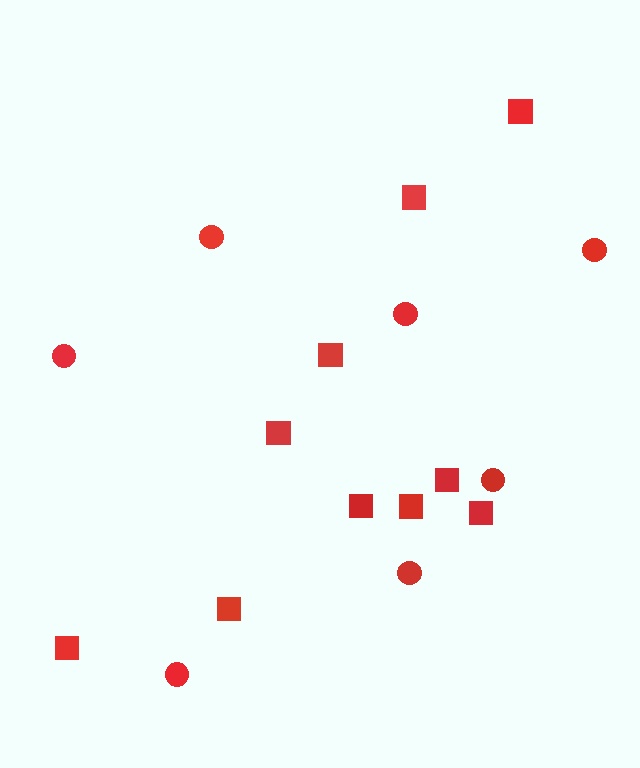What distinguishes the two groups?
There are 2 groups: one group of squares (10) and one group of circles (7).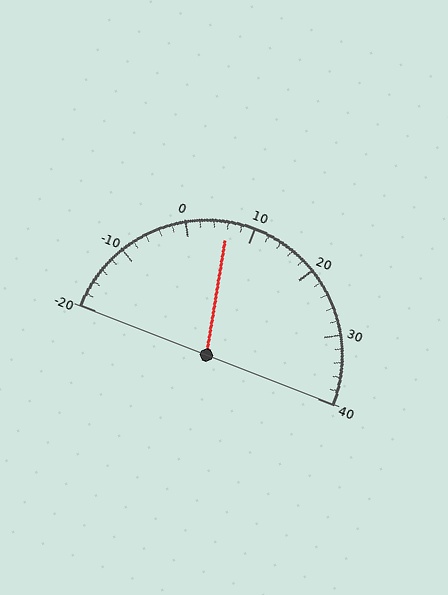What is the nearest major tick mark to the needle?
The nearest major tick mark is 10.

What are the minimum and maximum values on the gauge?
The gauge ranges from -20 to 40.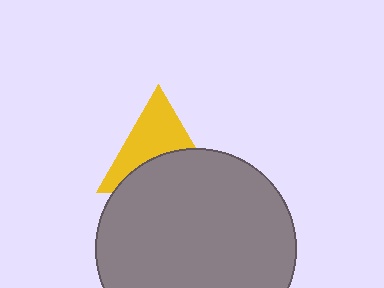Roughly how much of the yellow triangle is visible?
About half of it is visible (roughly 53%).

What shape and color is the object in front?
The object in front is a gray circle.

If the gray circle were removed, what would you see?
You would see the complete yellow triangle.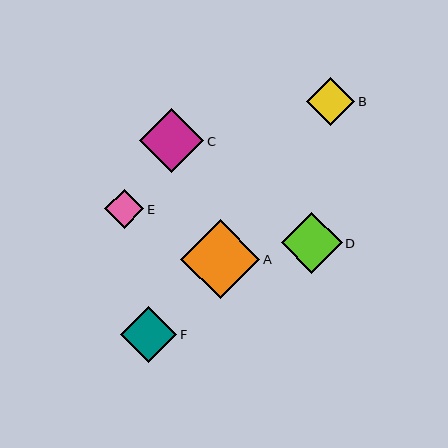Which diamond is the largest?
Diamond A is the largest with a size of approximately 79 pixels.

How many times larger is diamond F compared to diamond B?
Diamond F is approximately 1.2 times the size of diamond B.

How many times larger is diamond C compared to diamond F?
Diamond C is approximately 1.1 times the size of diamond F.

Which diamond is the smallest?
Diamond E is the smallest with a size of approximately 39 pixels.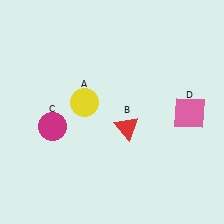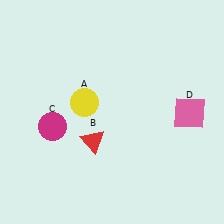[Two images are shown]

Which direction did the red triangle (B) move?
The red triangle (B) moved left.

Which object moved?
The red triangle (B) moved left.